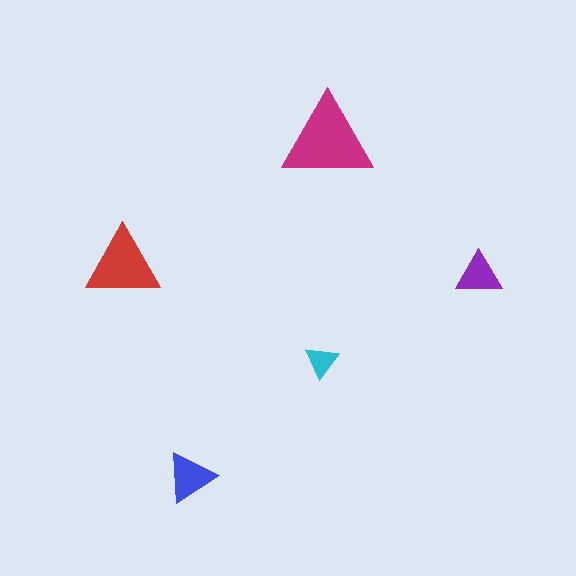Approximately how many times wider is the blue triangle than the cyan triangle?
About 1.5 times wider.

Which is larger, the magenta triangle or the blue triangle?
The magenta one.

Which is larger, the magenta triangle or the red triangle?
The magenta one.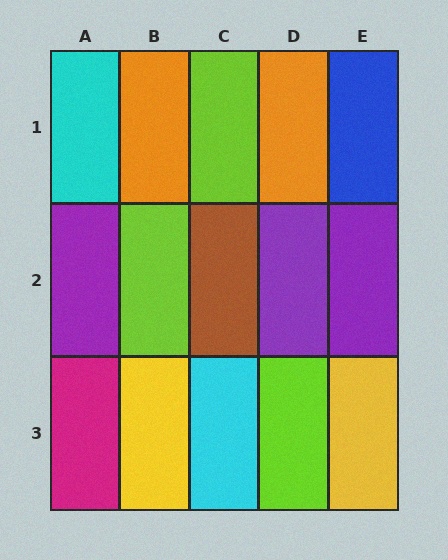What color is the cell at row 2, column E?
Purple.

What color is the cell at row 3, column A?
Magenta.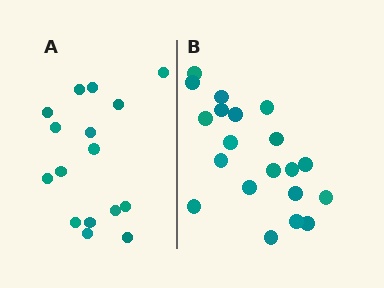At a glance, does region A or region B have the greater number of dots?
Region B (the right region) has more dots.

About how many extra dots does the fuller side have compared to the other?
Region B has about 4 more dots than region A.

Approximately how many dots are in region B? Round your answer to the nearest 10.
About 20 dots.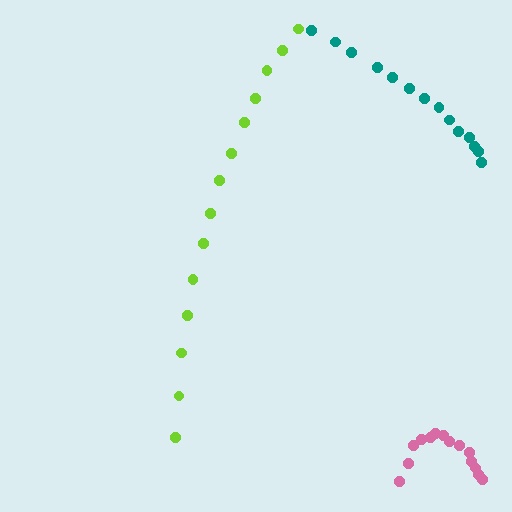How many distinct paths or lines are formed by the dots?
There are 3 distinct paths.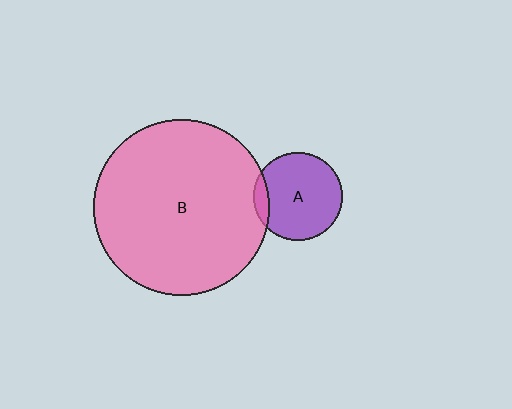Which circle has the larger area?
Circle B (pink).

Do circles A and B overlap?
Yes.